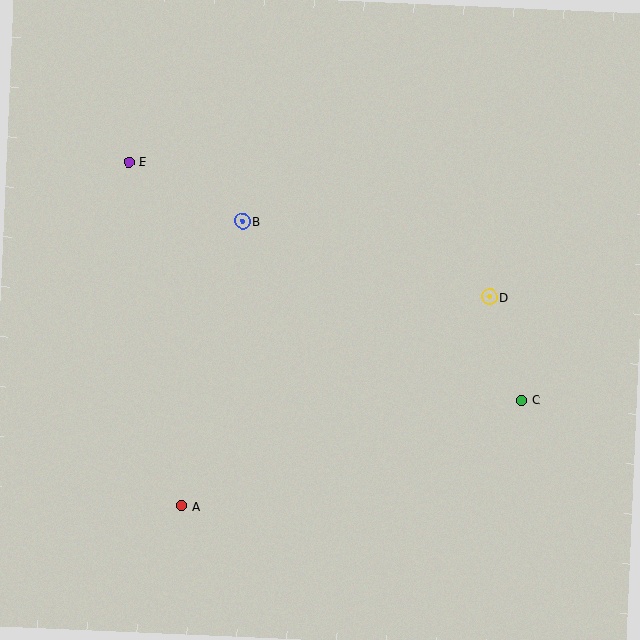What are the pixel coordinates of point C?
Point C is at (521, 400).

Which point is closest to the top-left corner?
Point E is closest to the top-left corner.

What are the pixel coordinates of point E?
Point E is at (129, 162).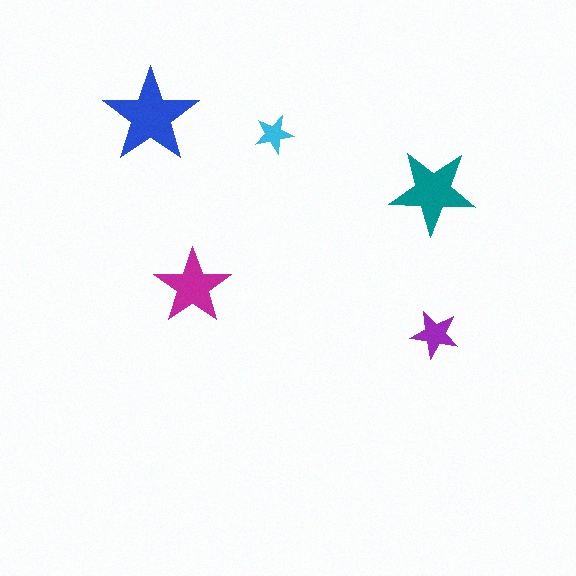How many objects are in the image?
There are 5 objects in the image.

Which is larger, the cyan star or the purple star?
The purple one.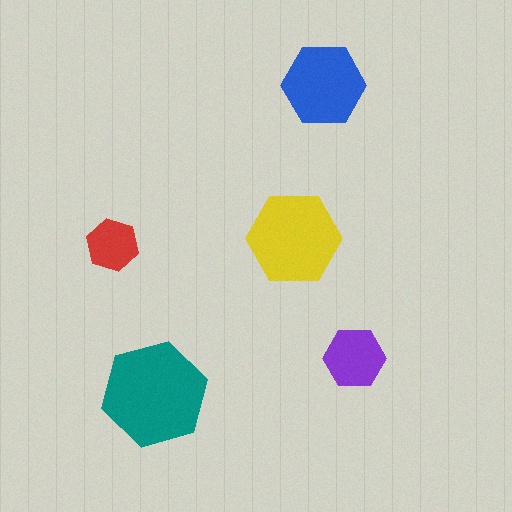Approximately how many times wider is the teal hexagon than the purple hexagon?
About 1.5 times wider.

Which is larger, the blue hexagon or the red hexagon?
The blue one.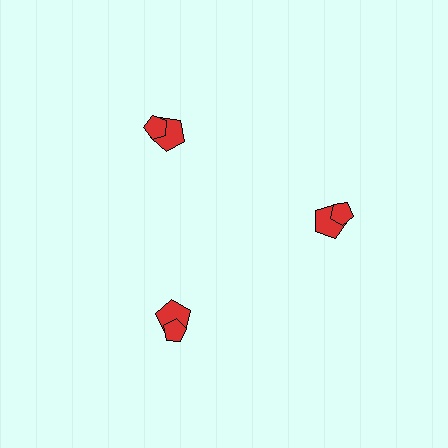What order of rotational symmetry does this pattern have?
This pattern has 3-fold rotational symmetry.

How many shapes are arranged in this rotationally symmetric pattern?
There are 6 shapes, arranged in 3 groups of 2.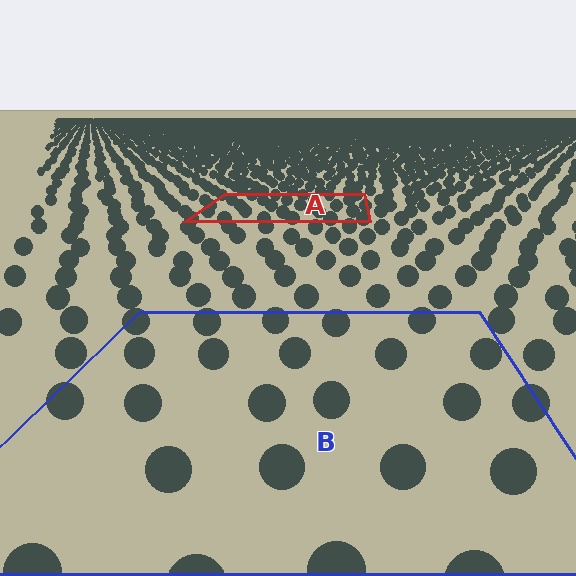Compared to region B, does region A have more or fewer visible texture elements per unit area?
Region A has more texture elements per unit area — they are packed more densely because it is farther away.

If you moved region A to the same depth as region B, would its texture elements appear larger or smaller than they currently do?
They would appear larger. At a closer depth, the same texture elements are projected at a bigger on-screen size.